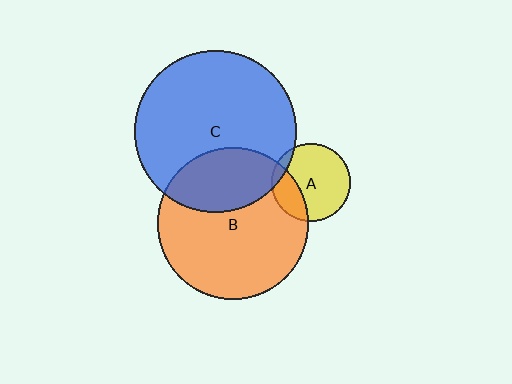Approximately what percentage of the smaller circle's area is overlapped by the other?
Approximately 30%.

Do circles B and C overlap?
Yes.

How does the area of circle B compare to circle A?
Approximately 3.7 times.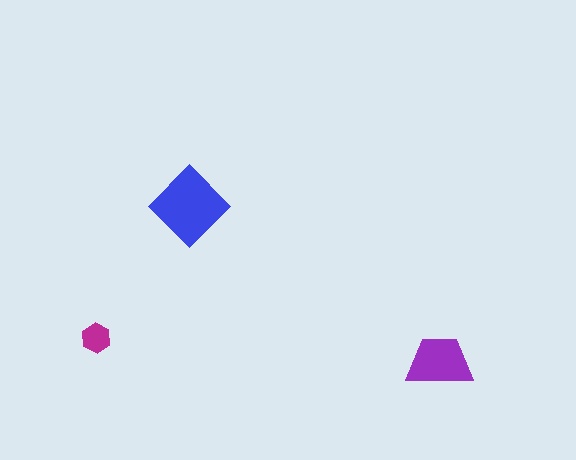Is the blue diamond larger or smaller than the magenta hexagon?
Larger.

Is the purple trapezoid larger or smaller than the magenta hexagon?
Larger.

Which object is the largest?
The blue diamond.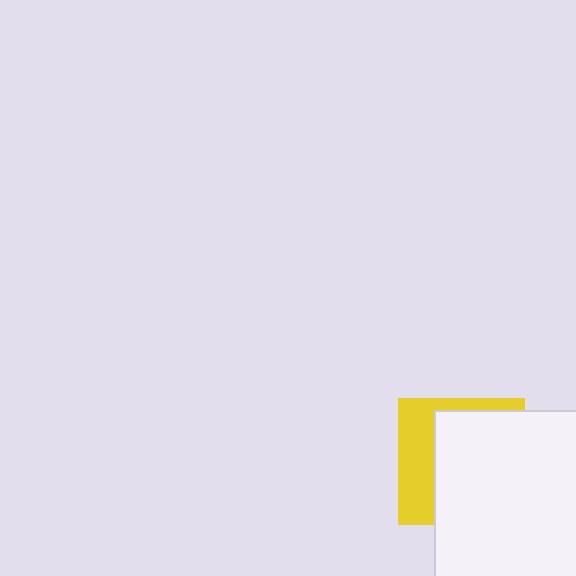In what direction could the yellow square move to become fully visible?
The yellow square could move left. That would shift it out from behind the white square entirely.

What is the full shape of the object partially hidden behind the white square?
The partially hidden object is a yellow square.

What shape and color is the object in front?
The object in front is a white square.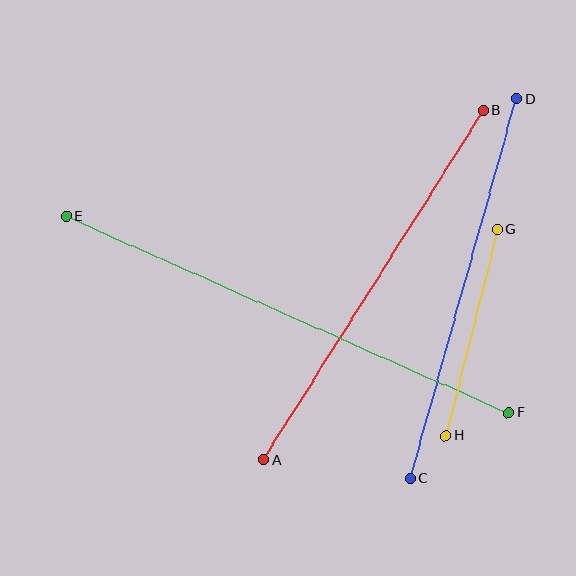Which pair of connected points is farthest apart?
Points E and F are farthest apart.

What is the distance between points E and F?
The distance is approximately 484 pixels.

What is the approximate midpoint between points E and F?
The midpoint is at approximately (287, 315) pixels.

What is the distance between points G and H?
The distance is approximately 213 pixels.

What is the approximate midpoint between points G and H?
The midpoint is at approximately (472, 333) pixels.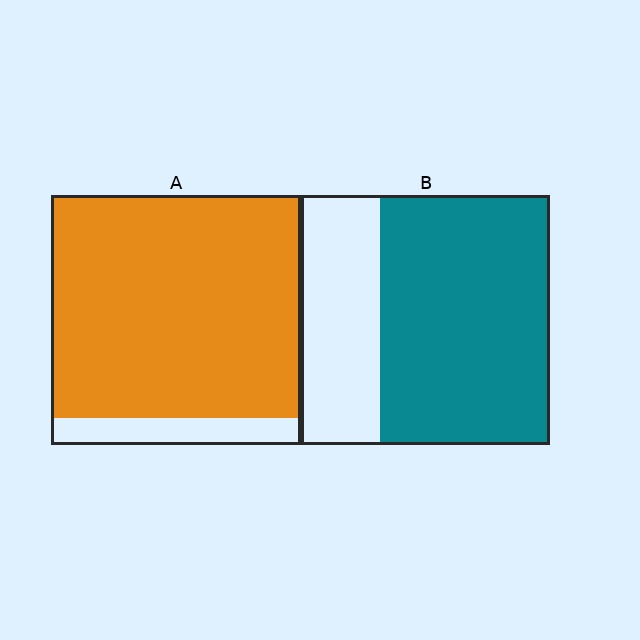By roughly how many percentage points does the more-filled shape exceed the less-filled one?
By roughly 20 percentage points (A over B).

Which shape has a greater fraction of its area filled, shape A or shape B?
Shape A.